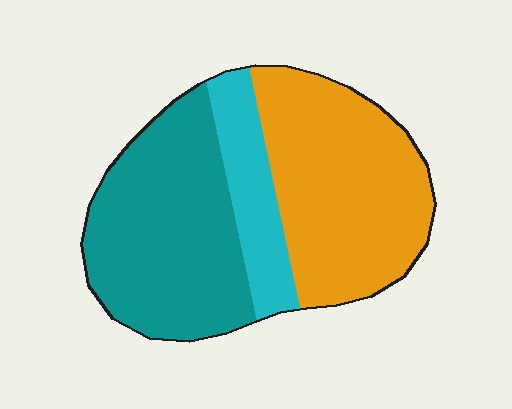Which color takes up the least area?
Cyan, at roughly 15%.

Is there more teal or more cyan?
Teal.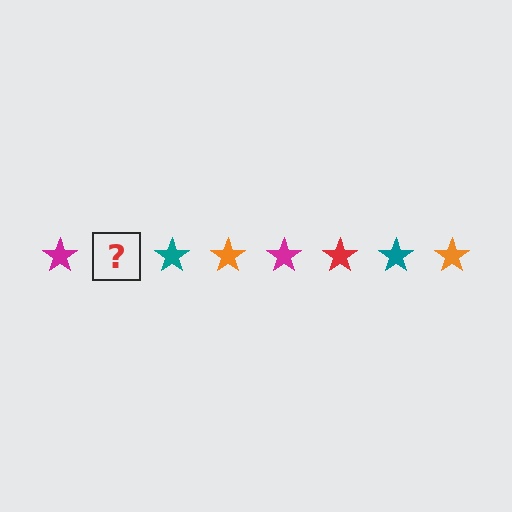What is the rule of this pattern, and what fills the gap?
The rule is that the pattern cycles through magenta, red, teal, orange stars. The gap should be filled with a red star.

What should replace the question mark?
The question mark should be replaced with a red star.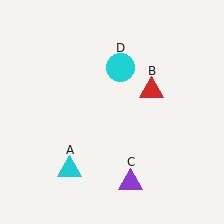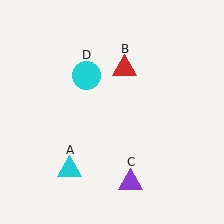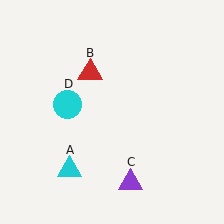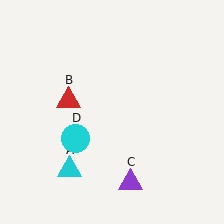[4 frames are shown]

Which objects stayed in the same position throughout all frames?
Cyan triangle (object A) and purple triangle (object C) remained stationary.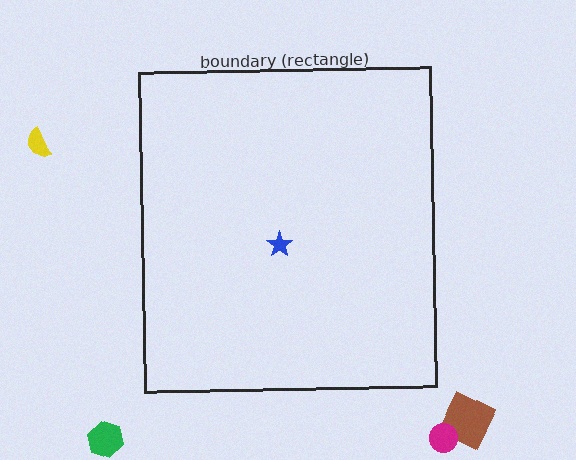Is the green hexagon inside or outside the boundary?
Outside.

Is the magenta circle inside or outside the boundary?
Outside.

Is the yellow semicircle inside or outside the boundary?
Outside.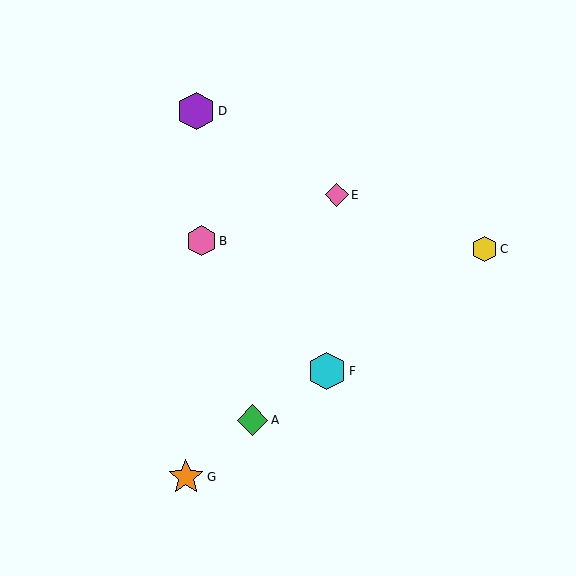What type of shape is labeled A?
Shape A is a green diamond.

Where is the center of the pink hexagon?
The center of the pink hexagon is at (201, 241).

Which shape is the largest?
The purple hexagon (labeled D) is the largest.